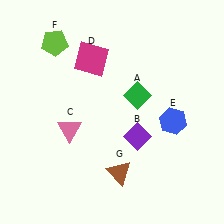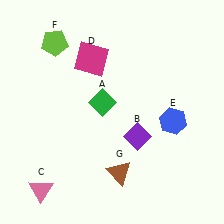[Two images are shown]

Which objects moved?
The objects that moved are: the green diamond (A), the pink triangle (C).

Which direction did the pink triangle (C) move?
The pink triangle (C) moved down.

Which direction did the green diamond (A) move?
The green diamond (A) moved left.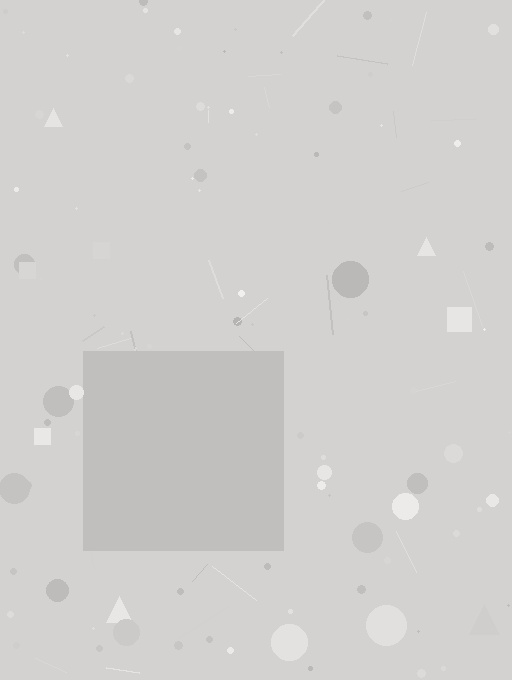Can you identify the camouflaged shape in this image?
The camouflaged shape is a square.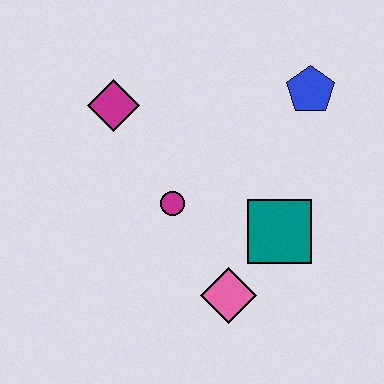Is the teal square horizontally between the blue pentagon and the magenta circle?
Yes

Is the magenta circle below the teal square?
No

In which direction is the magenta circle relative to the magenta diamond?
The magenta circle is below the magenta diamond.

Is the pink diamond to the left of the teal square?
Yes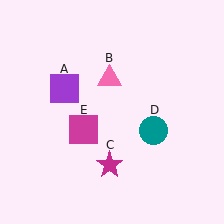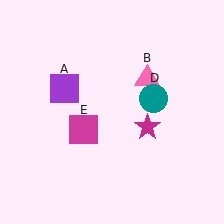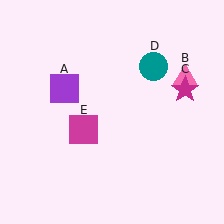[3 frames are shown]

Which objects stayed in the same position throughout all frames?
Purple square (object A) and magenta square (object E) remained stationary.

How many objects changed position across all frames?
3 objects changed position: pink triangle (object B), magenta star (object C), teal circle (object D).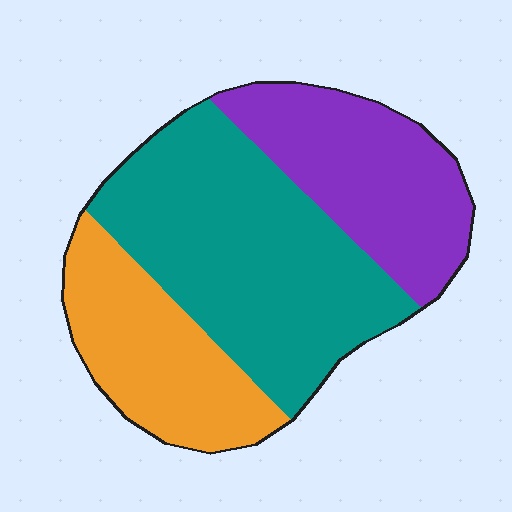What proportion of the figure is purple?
Purple covers about 30% of the figure.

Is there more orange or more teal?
Teal.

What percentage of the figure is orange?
Orange takes up about one quarter (1/4) of the figure.